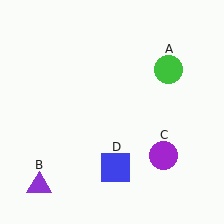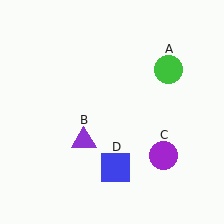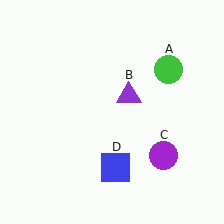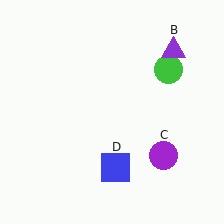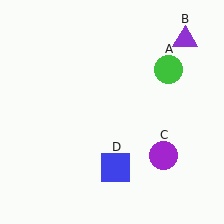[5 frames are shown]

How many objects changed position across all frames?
1 object changed position: purple triangle (object B).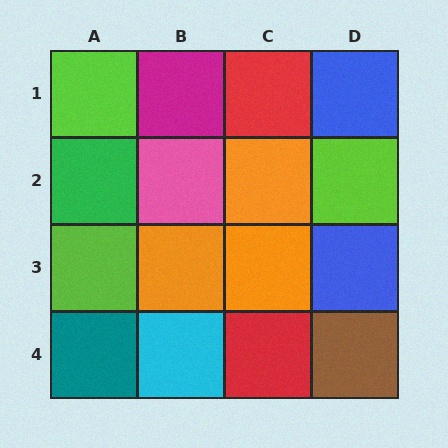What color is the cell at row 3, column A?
Lime.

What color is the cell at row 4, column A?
Teal.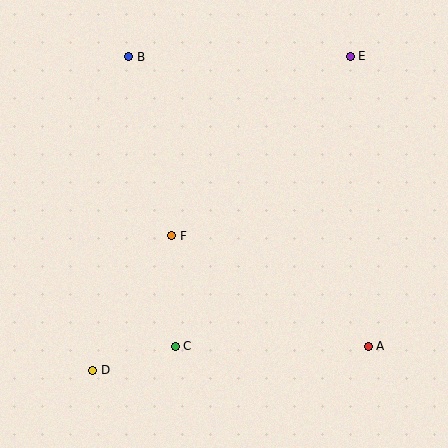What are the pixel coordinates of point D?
Point D is at (93, 370).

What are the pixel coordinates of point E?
Point E is at (350, 56).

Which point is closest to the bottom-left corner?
Point D is closest to the bottom-left corner.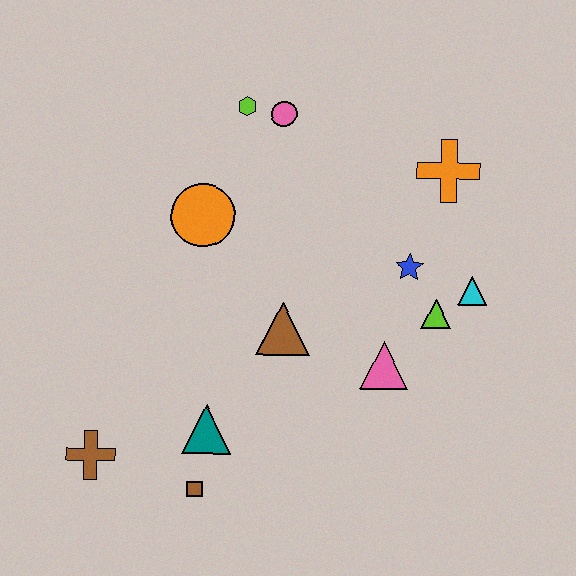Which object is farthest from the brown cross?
The orange cross is farthest from the brown cross.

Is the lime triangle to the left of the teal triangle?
No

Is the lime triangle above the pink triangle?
Yes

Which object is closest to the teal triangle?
The brown square is closest to the teal triangle.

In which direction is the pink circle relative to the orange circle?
The pink circle is above the orange circle.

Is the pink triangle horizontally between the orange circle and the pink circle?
No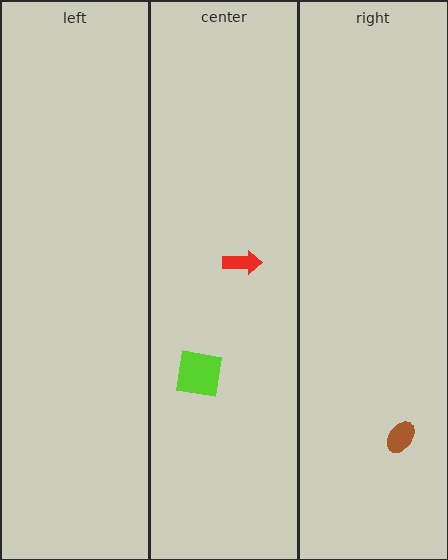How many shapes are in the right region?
1.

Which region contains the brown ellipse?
The right region.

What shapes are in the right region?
The brown ellipse.